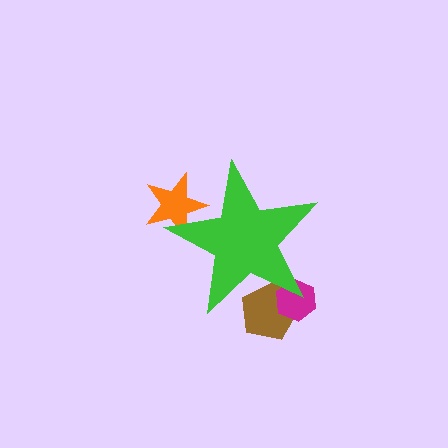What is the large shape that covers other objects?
A green star.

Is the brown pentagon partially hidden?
Yes, the brown pentagon is partially hidden behind the green star.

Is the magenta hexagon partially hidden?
Yes, the magenta hexagon is partially hidden behind the green star.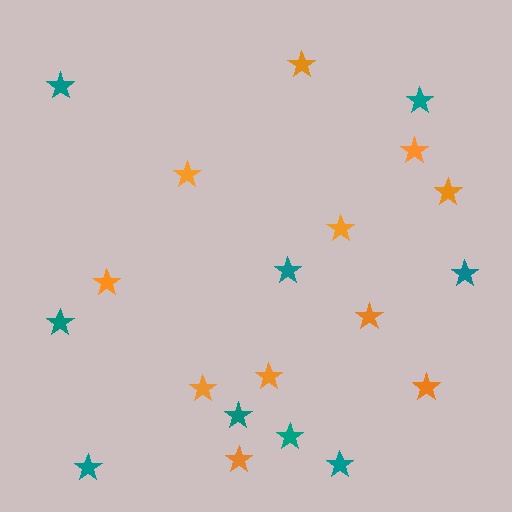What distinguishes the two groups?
There are 2 groups: one group of teal stars (9) and one group of orange stars (11).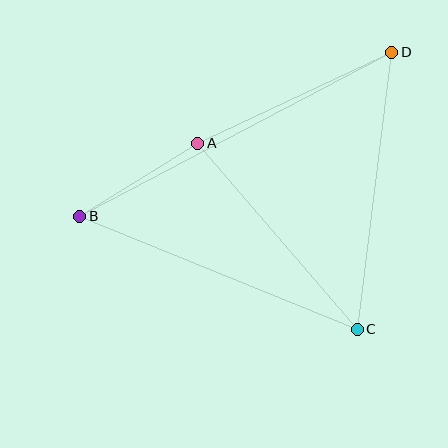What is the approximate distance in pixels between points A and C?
The distance between A and C is approximately 245 pixels.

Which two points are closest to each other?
Points A and B are closest to each other.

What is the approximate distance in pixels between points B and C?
The distance between B and C is approximately 300 pixels.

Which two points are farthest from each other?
Points B and D are farthest from each other.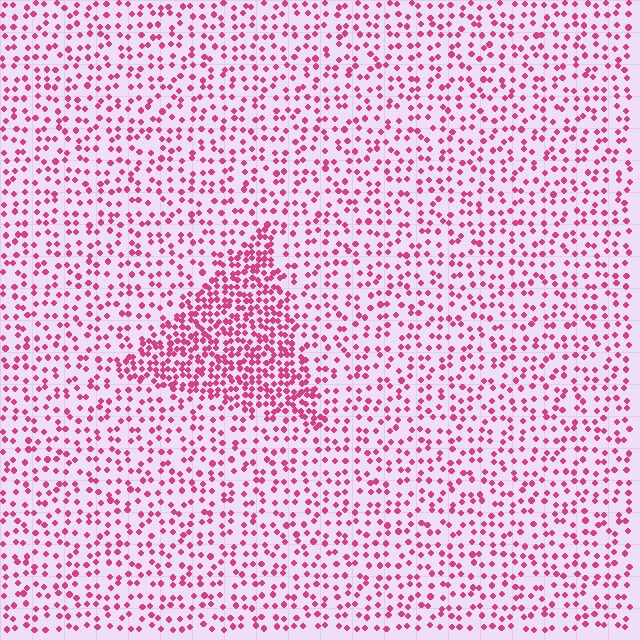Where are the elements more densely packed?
The elements are more densely packed inside the triangle boundary.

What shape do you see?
I see a triangle.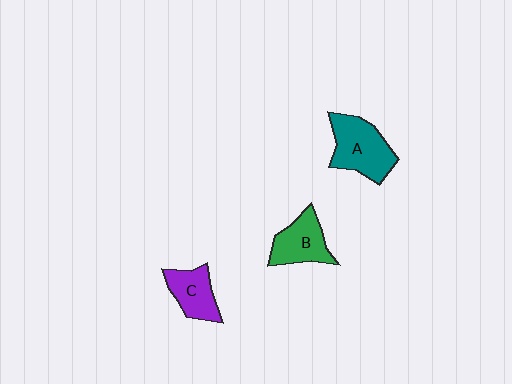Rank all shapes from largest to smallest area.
From largest to smallest: A (teal), B (green), C (purple).